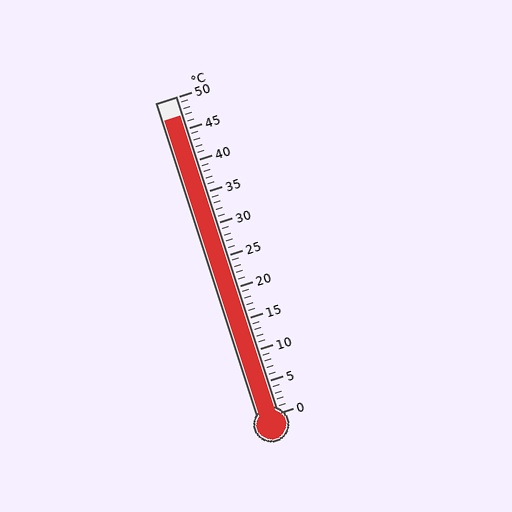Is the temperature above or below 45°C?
The temperature is above 45°C.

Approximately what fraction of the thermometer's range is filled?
The thermometer is filled to approximately 95% of its range.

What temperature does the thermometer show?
The thermometer shows approximately 47°C.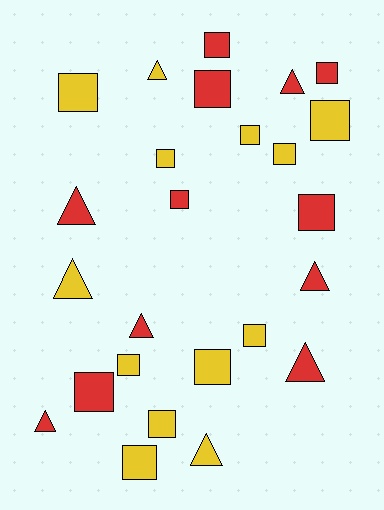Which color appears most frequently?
Yellow, with 13 objects.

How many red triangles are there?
There are 6 red triangles.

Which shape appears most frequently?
Square, with 16 objects.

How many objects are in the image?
There are 25 objects.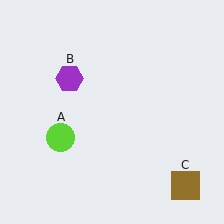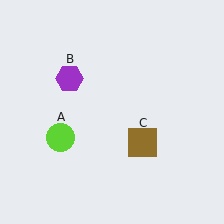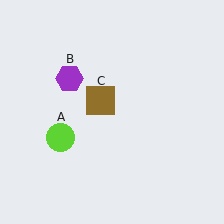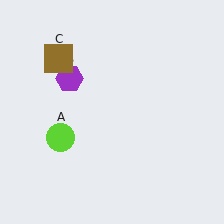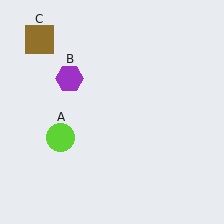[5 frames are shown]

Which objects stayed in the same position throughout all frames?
Lime circle (object A) and purple hexagon (object B) remained stationary.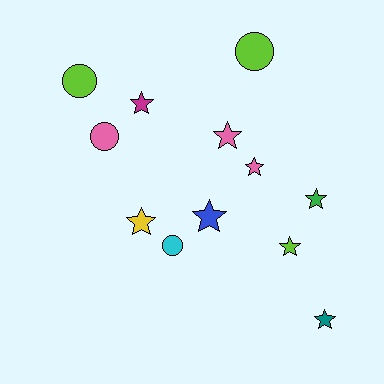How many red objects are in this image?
There are no red objects.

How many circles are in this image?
There are 4 circles.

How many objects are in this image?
There are 12 objects.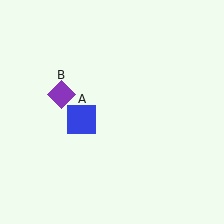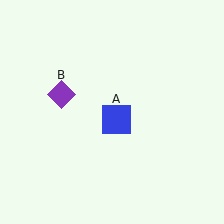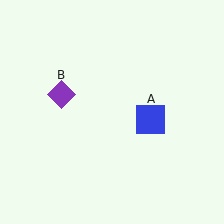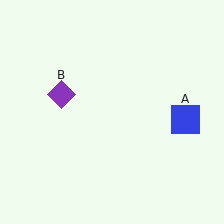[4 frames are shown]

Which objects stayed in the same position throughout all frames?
Purple diamond (object B) remained stationary.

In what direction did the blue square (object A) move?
The blue square (object A) moved right.